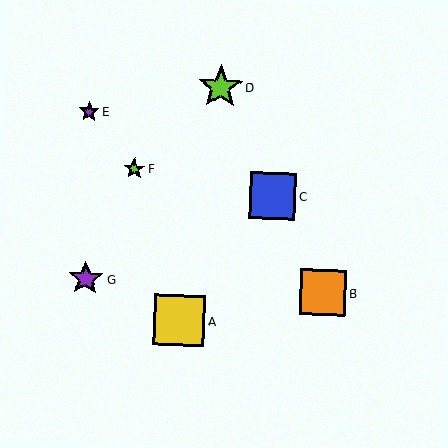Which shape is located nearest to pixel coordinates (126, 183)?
The lime star (labeled F) at (134, 169) is nearest to that location.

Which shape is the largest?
The yellow square (labeled A) is the largest.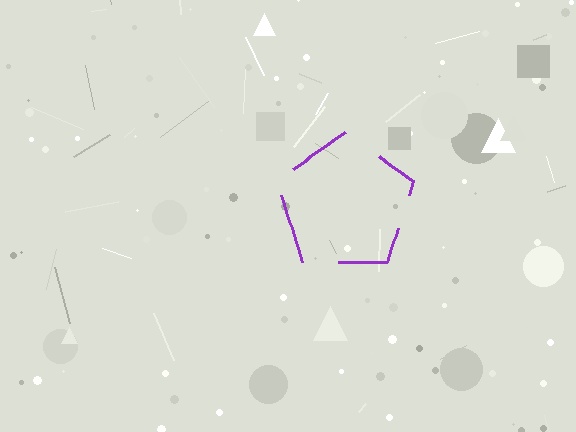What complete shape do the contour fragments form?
The contour fragments form a pentagon.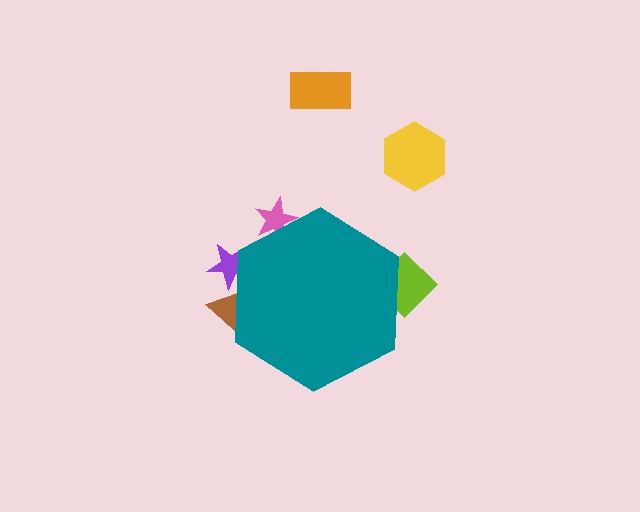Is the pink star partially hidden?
Yes, the pink star is partially hidden behind the teal hexagon.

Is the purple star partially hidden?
Yes, the purple star is partially hidden behind the teal hexagon.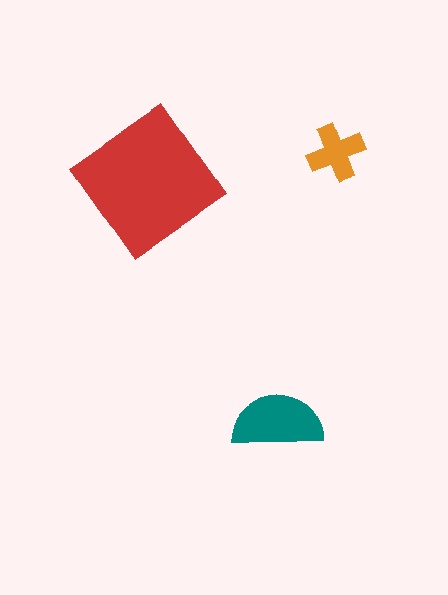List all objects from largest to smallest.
The red diamond, the teal semicircle, the orange cross.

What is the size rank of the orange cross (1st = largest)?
3rd.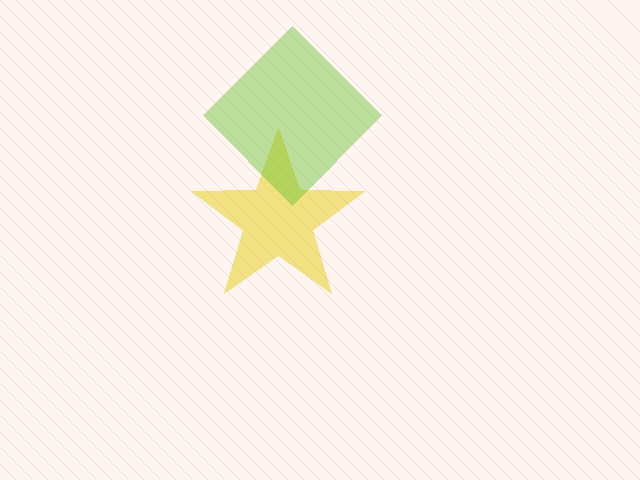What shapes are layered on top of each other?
The layered shapes are: a yellow star, a lime diamond.